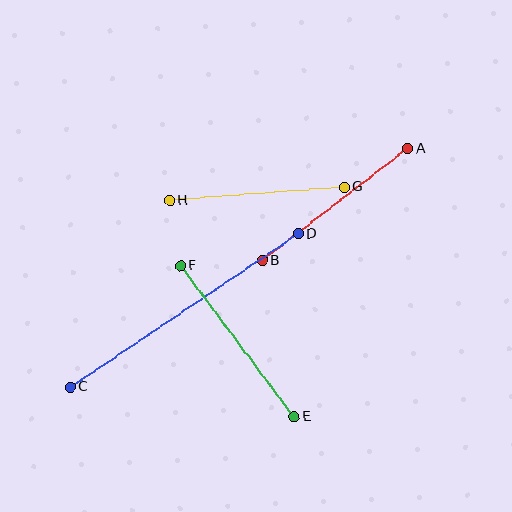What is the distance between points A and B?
The distance is approximately 184 pixels.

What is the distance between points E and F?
The distance is approximately 189 pixels.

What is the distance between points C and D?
The distance is approximately 275 pixels.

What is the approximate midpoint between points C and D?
The midpoint is at approximately (184, 310) pixels.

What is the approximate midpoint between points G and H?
The midpoint is at approximately (257, 194) pixels.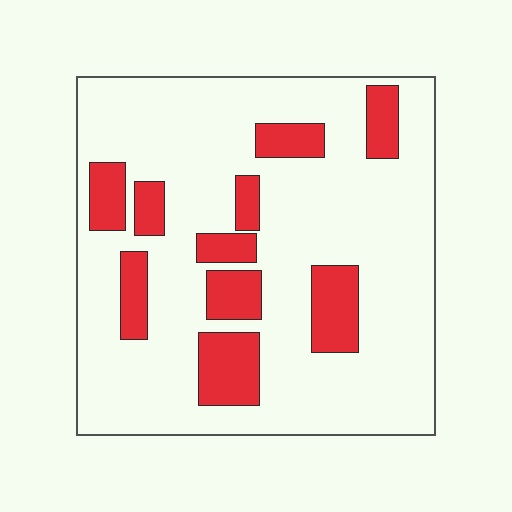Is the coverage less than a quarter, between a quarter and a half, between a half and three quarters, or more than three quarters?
Less than a quarter.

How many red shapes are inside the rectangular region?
10.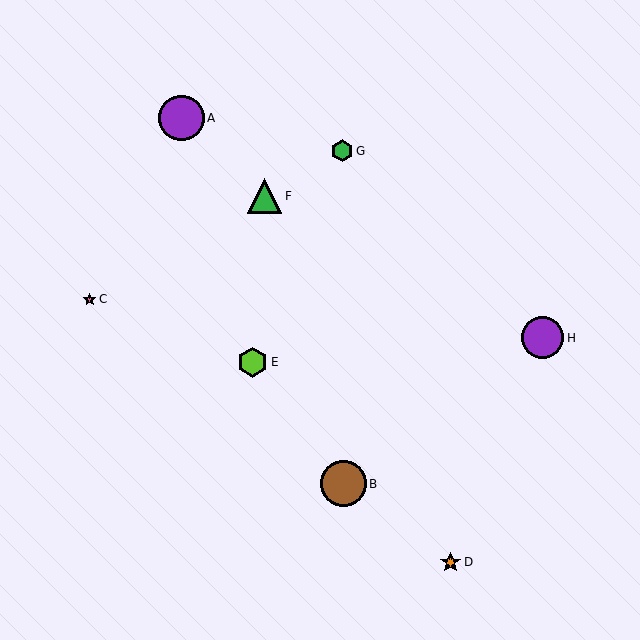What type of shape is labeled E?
Shape E is a lime hexagon.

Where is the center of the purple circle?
The center of the purple circle is at (543, 338).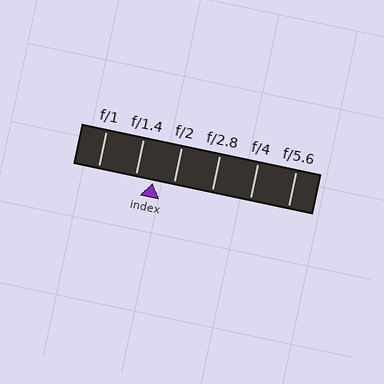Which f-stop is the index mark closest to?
The index mark is closest to f/1.4.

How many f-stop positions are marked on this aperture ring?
There are 6 f-stop positions marked.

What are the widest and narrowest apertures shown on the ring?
The widest aperture shown is f/1 and the narrowest is f/5.6.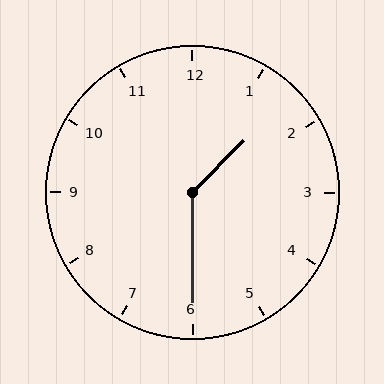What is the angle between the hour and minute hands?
Approximately 135 degrees.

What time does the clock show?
1:30.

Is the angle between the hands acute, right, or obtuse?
It is obtuse.